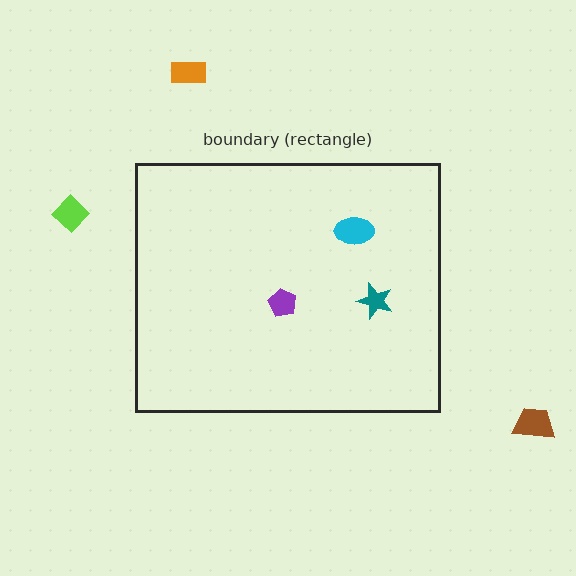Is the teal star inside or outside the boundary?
Inside.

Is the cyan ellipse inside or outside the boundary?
Inside.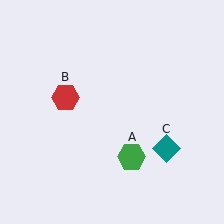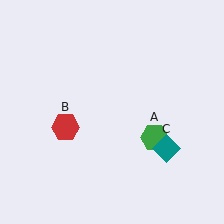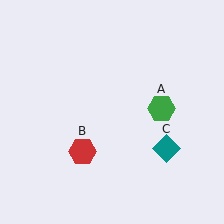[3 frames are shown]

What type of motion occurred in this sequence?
The green hexagon (object A), red hexagon (object B) rotated counterclockwise around the center of the scene.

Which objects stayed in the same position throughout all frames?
Teal diamond (object C) remained stationary.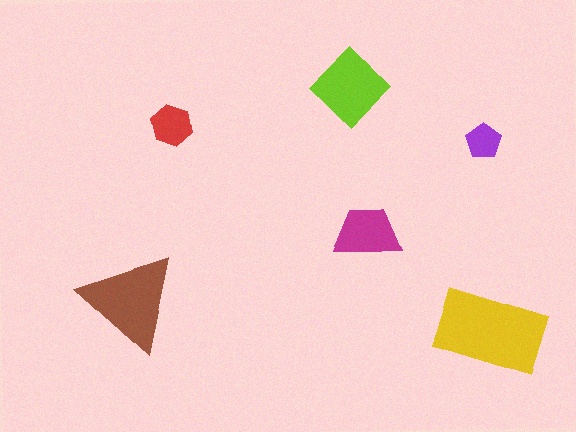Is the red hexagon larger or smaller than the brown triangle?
Smaller.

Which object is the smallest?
The purple pentagon.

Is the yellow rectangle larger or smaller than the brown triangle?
Larger.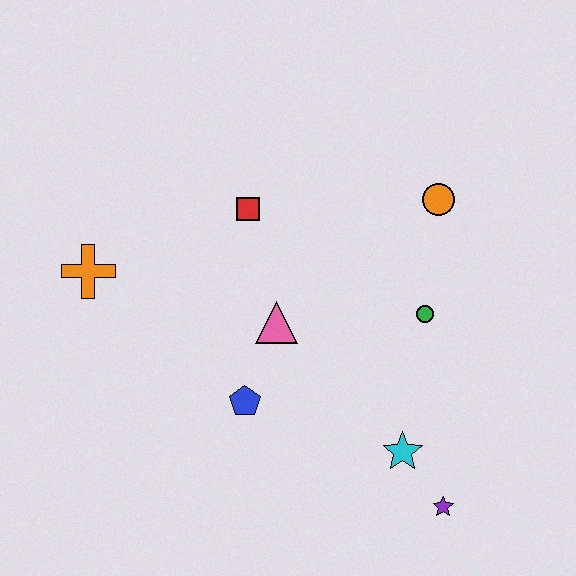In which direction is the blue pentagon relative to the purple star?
The blue pentagon is to the left of the purple star.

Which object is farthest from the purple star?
The orange cross is farthest from the purple star.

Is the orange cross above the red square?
No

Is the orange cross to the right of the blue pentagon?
No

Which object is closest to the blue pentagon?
The pink triangle is closest to the blue pentagon.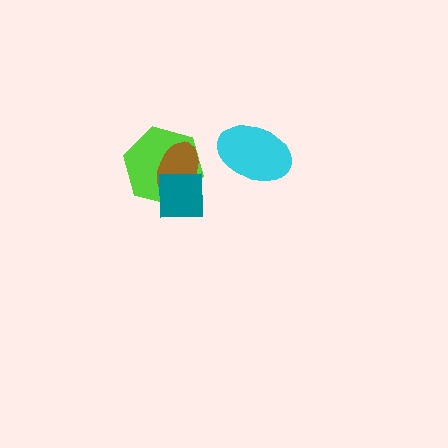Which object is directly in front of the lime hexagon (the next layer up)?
The brown ellipse is directly in front of the lime hexagon.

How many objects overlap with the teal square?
2 objects overlap with the teal square.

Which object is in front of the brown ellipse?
The teal square is in front of the brown ellipse.